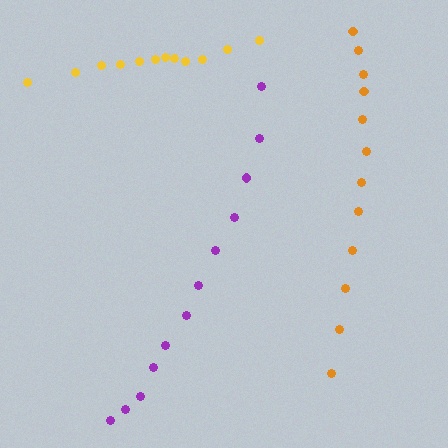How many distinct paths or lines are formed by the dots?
There are 3 distinct paths.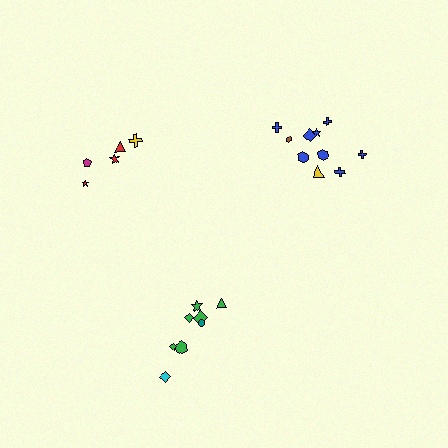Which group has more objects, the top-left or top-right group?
The top-right group.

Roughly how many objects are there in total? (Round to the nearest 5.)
Roughly 25 objects in total.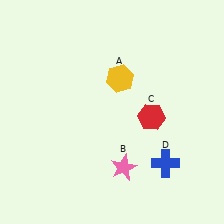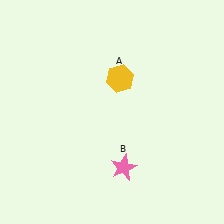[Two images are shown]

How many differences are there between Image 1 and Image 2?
There are 2 differences between the two images.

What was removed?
The red hexagon (C), the blue cross (D) were removed in Image 2.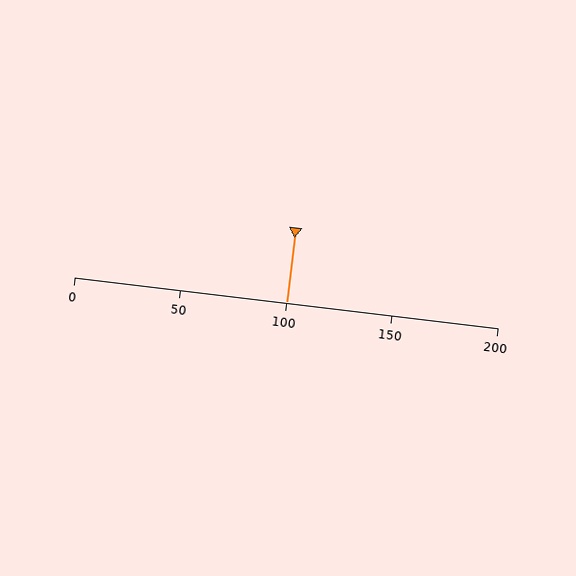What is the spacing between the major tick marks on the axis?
The major ticks are spaced 50 apart.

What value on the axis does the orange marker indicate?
The marker indicates approximately 100.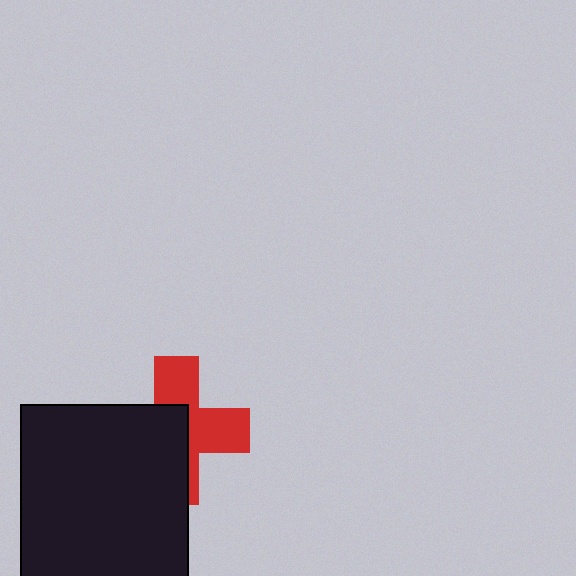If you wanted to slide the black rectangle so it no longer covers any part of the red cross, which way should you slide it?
Slide it toward the lower-left — that is the most direct way to separate the two shapes.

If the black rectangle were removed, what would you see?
You would see the complete red cross.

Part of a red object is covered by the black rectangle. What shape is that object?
It is a cross.